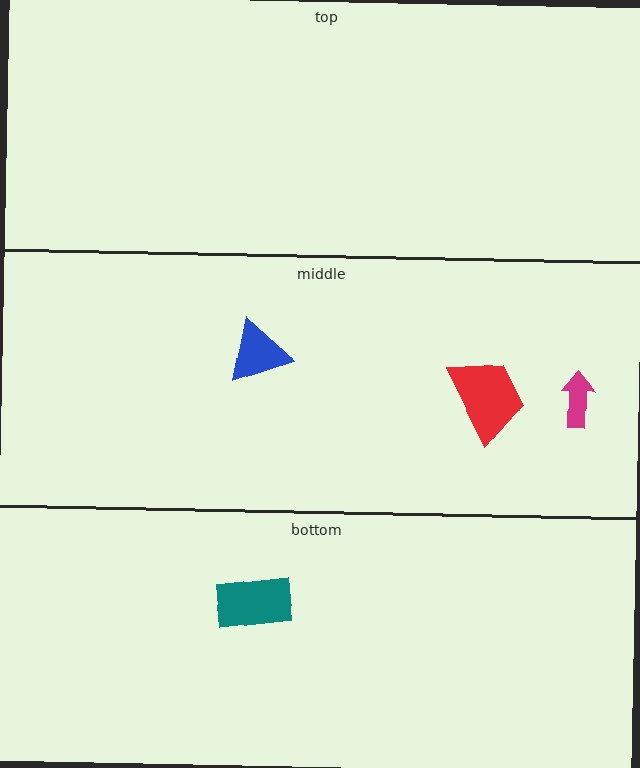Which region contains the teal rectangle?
The bottom region.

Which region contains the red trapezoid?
The middle region.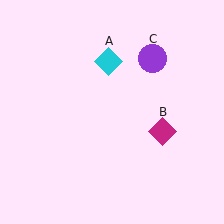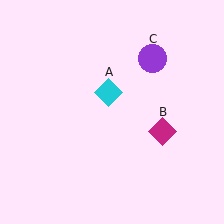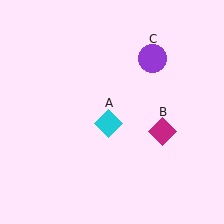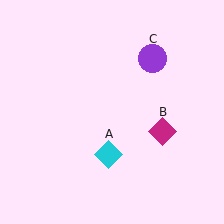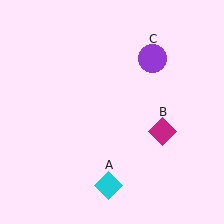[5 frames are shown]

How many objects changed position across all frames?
1 object changed position: cyan diamond (object A).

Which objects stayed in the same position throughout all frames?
Magenta diamond (object B) and purple circle (object C) remained stationary.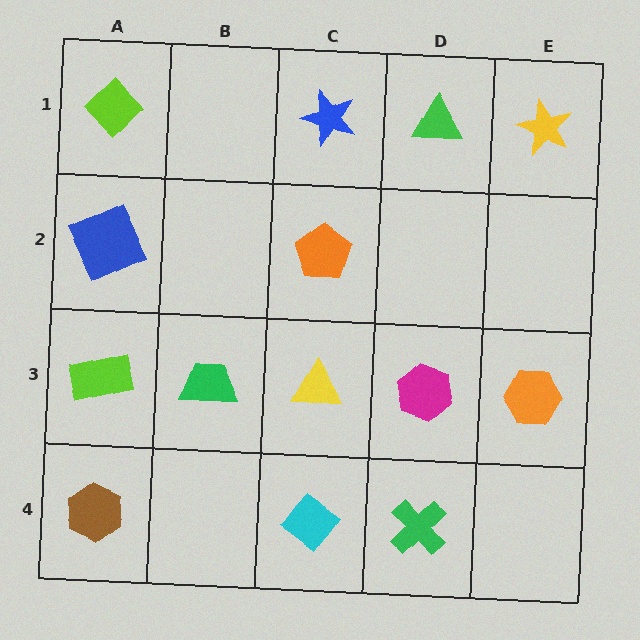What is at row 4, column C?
A cyan diamond.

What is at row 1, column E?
A yellow star.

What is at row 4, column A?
A brown hexagon.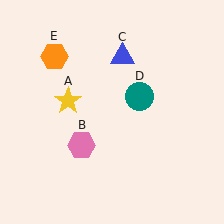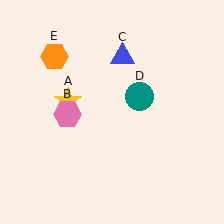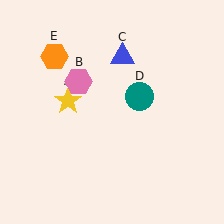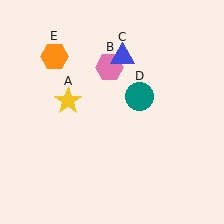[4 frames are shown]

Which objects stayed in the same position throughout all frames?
Yellow star (object A) and blue triangle (object C) and teal circle (object D) and orange hexagon (object E) remained stationary.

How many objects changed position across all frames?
1 object changed position: pink hexagon (object B).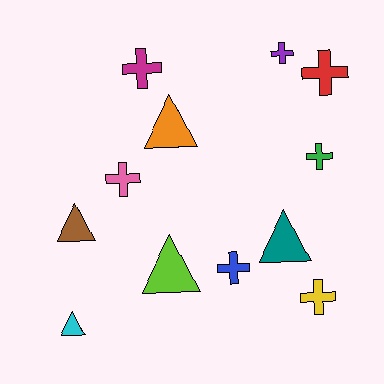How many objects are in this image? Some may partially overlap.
There are 12 objects.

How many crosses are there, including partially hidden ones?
There are 7 crosses.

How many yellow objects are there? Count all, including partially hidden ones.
There is 1 yellow object.